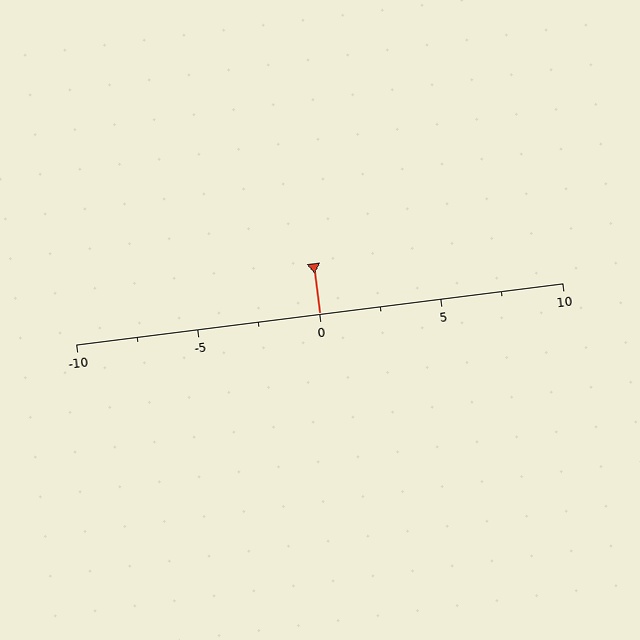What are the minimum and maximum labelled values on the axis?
The axis runs from -10 to 10.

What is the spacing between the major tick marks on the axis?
The major ticks are spaced 5 apart.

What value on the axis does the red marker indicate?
The marker indicates approximately 0.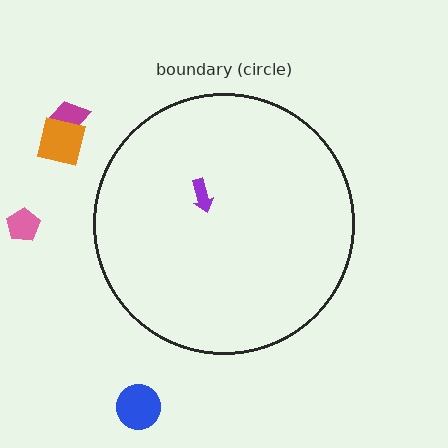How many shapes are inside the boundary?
1 inside, 4 outside.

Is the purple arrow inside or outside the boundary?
Inside.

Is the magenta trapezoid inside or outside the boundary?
Outside.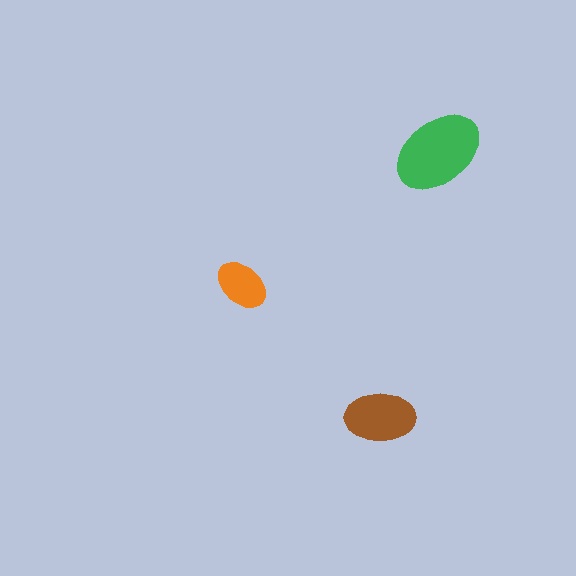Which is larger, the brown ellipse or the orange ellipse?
The brown one.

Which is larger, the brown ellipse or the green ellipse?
The green one.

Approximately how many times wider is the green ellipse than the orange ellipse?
About 1.5 times wider.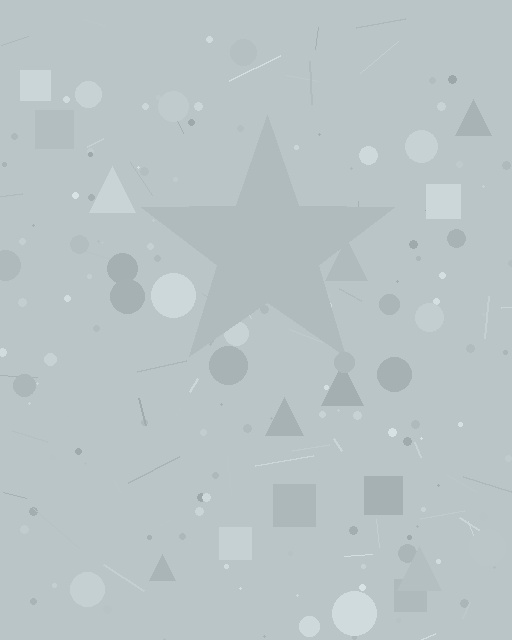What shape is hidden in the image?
A star is hidden in the image.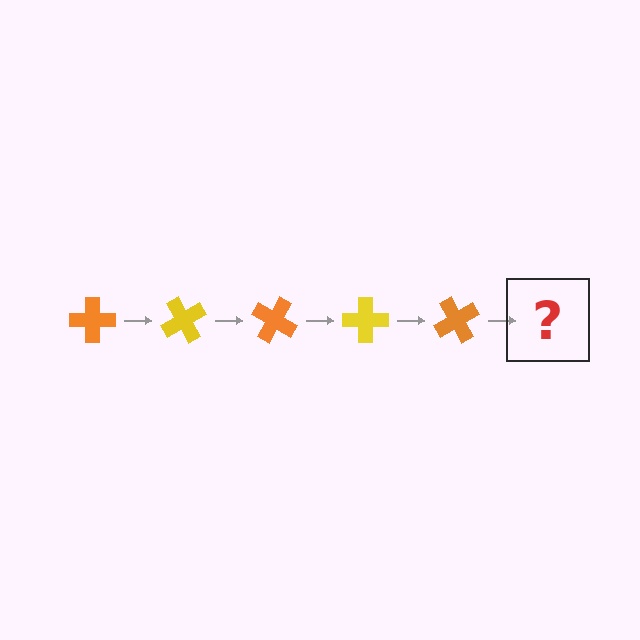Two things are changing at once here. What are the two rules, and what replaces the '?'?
The two rules are that it rotates 60 degrees each step and the color cycles through orange and yellow. The '?' should be a yellow cross, rotated 300 degrees from the start.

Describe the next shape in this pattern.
It should be a yellow cross, rotated 300 degrees from the start.